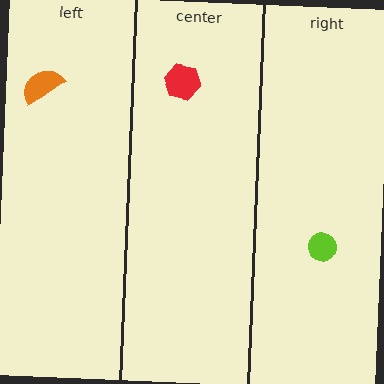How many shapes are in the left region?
1.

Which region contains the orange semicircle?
The left region.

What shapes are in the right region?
The lime circle.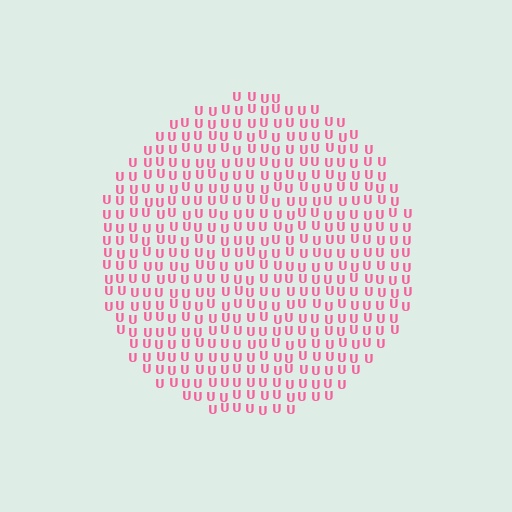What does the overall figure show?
The overall figure shows a circle.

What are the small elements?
The small elements are letter U's.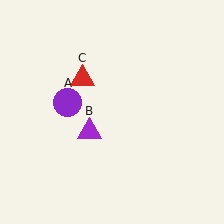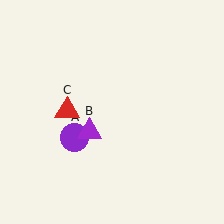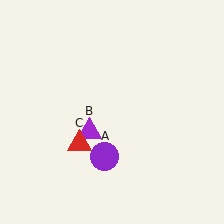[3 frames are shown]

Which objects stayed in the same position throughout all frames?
Purple triangle (object B) remained stationary.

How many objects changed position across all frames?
2 objects changed position: purple circle (object A), red triangle (object C).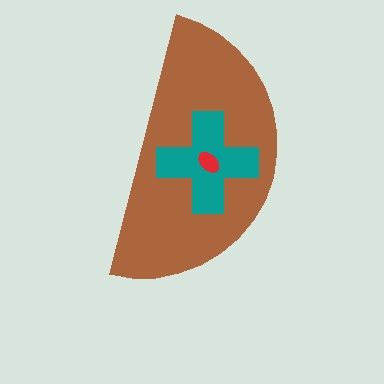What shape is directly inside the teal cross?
The red ellipse.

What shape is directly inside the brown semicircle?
The teal cross.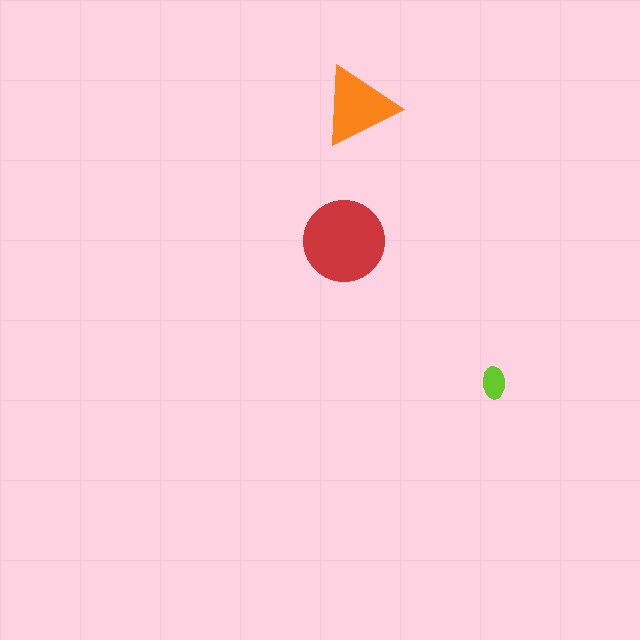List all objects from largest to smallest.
The red circle, the orange triangle, the lime ellipse.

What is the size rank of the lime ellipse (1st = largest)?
3rd.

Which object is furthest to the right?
The lime ellipse is rightmost.